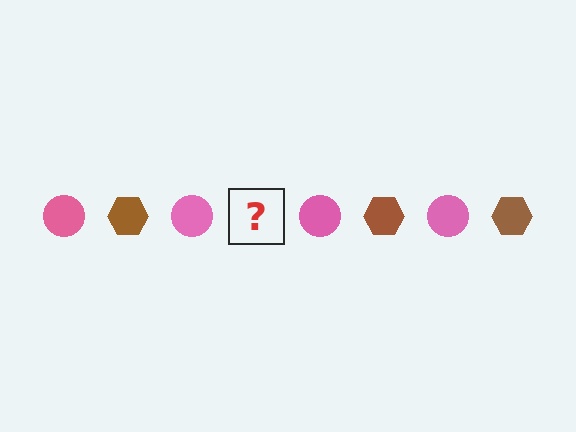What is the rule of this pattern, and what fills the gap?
The rule is that the pattern alternates between pink circle and brown hexagon. The gap should be filled with a brown hexagon.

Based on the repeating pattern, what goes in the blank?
The blank should be a brown hexagon.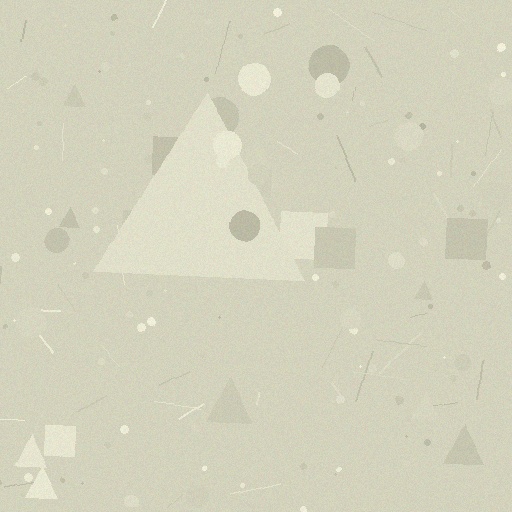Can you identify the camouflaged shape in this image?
The camouflaged shape is a triangle.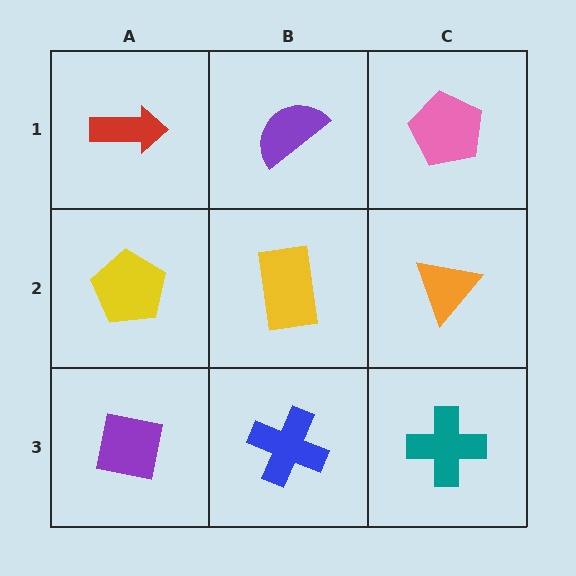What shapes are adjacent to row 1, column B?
A yellow rectangle (row 2, column B), a red arrow (row 1, column A), a pink pentagon (row 1, column C).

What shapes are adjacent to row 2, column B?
A purple semicircle (row 1, column B), a blue cross (row 3, column B), a yellow pentagon (row 2, column A), an orange triangle (row 2, column C).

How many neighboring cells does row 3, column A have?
2.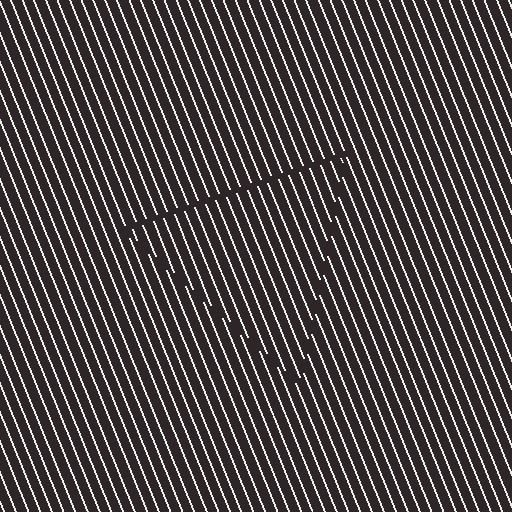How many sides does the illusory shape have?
3 sides — the line-ends trace a triangle.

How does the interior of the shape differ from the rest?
The interior of the shape contains the same grating, shifted by half a period — the contour is defined by the phase discontinuity where line-ends from the inner and outer gratings abut.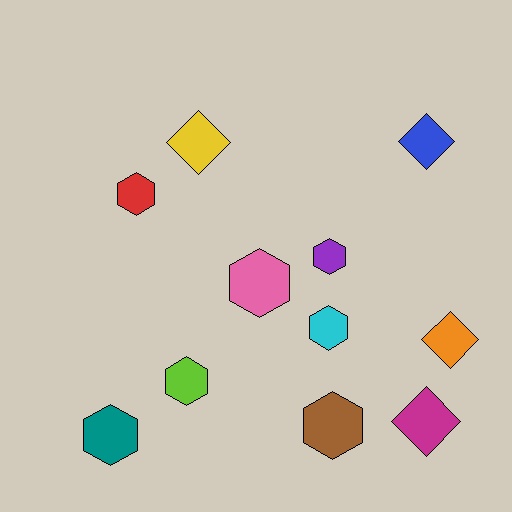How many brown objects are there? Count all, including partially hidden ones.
There is 1 brown object.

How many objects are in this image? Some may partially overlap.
There are 11 objects.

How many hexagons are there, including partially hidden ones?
There are 7 hexagons.